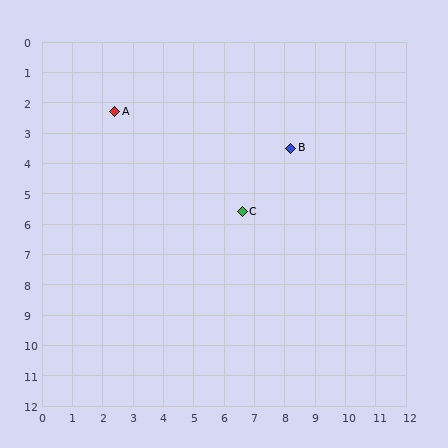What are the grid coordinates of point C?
Point C is at approximately (6.6, 5.6).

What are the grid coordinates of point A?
Point A is at approximately (2.4, 2.3).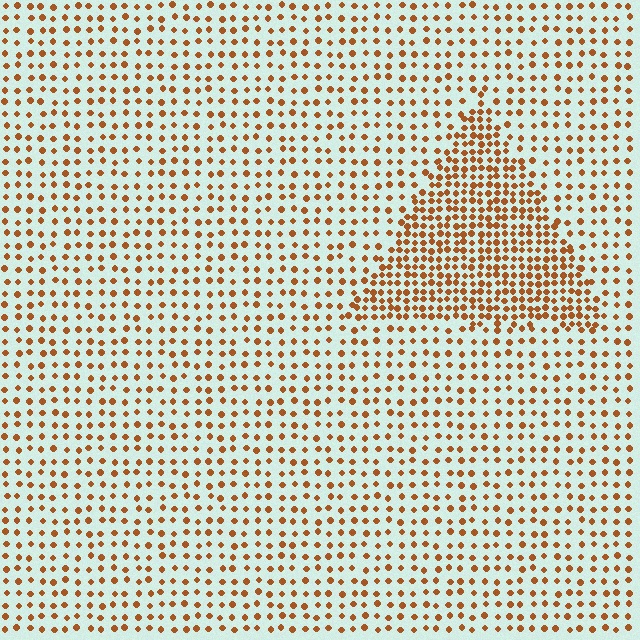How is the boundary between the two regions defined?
The boundary is defined by a change in element density (approximately 2.1x ratio). All elements are the same color, size, and shape.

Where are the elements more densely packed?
The elements are more densely packed inside the triangle boundary.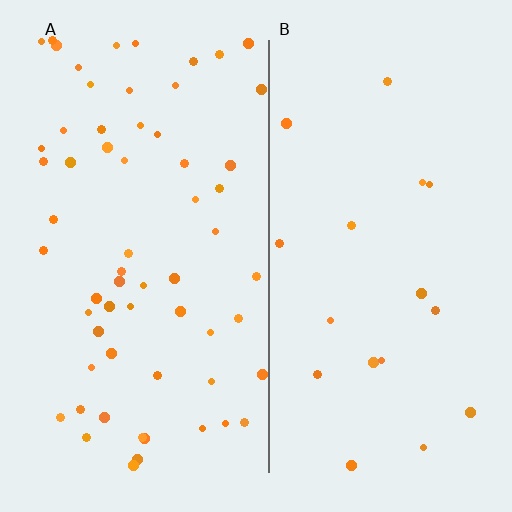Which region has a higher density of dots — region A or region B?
A (the left).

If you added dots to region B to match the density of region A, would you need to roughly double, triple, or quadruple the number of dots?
Approximately triple.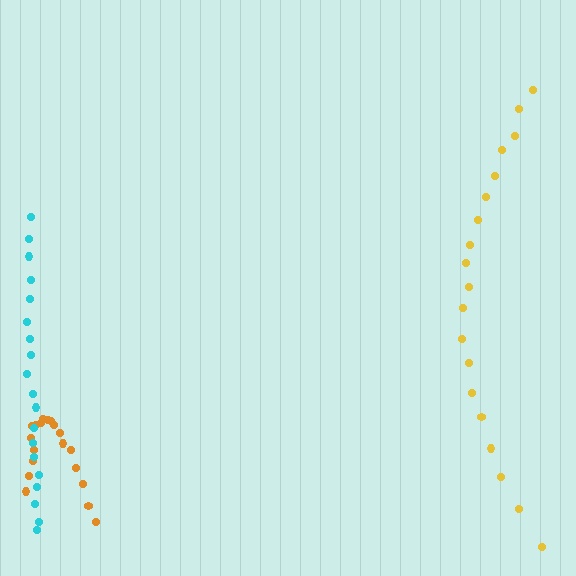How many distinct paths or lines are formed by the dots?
There are 3 distinct paths.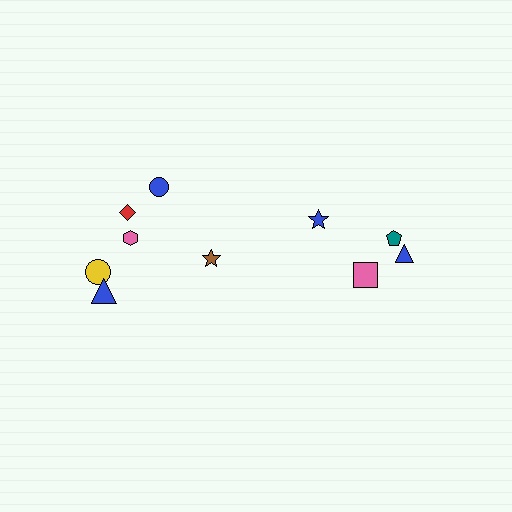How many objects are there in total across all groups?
There are 10 objects.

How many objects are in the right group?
There are 4 objects.